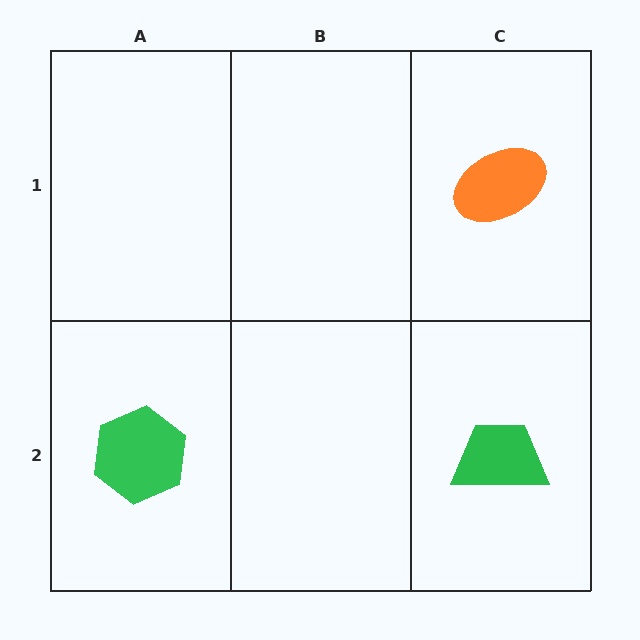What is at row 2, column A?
A green hexagon.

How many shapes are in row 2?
2 shapes.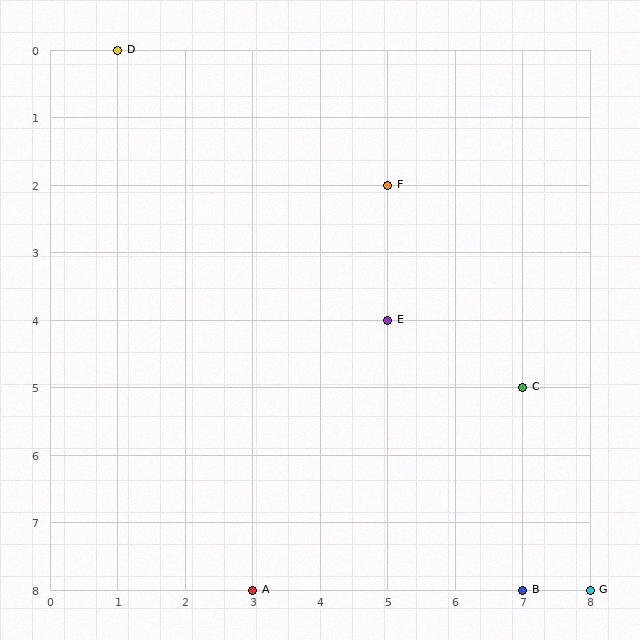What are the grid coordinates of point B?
Point B is at grid coordinates (7, 8).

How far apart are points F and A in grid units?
Points F and A are 2 columns and 6 rows apart (about 6.3 grid units diagonally).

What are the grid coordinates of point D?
Point D is at grid coordinates (1, 0).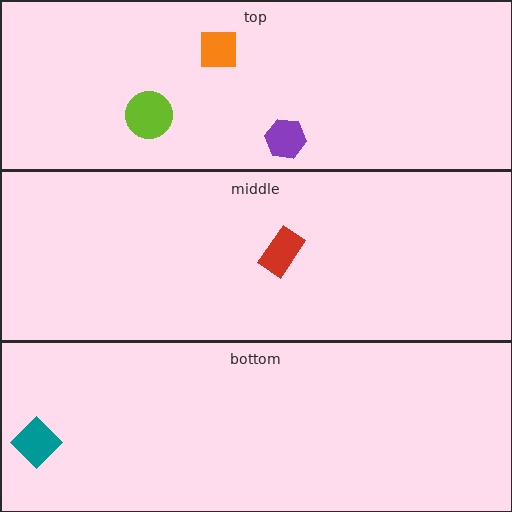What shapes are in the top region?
The purple hexagon, the orange square, the lime circle.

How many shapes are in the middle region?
1.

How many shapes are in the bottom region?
1.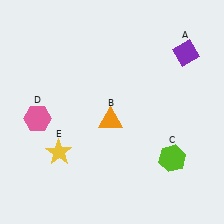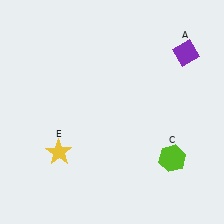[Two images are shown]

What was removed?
The pink hexagon (D), the orange triangle (B) were removed in Image 2.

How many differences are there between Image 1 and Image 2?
There are 2 differences between the two images.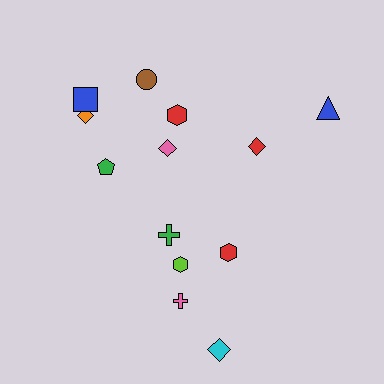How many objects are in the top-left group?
There are 5 objects.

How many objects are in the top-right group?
There are 3 objects.